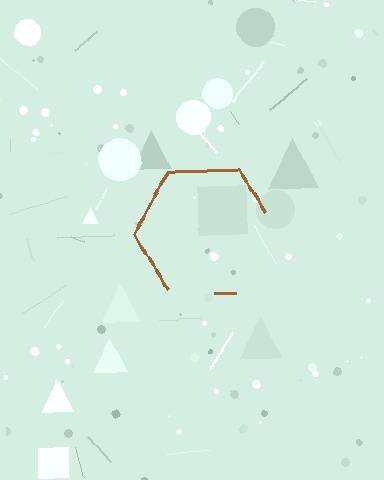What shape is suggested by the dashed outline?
The dashed outline suggests a hexagon.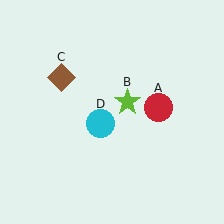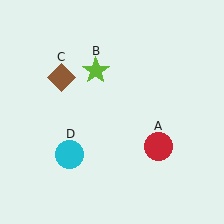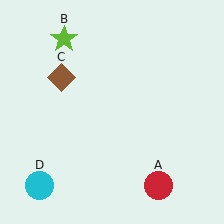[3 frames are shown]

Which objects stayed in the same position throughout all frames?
Brown diamond (object C) remained stationary.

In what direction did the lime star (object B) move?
The lime star (object B) moved up and to the left.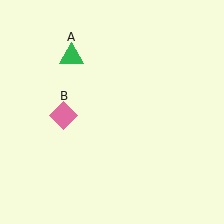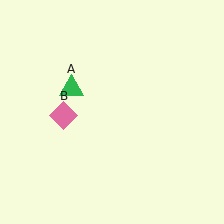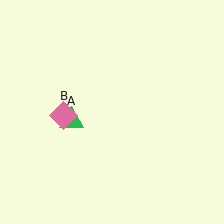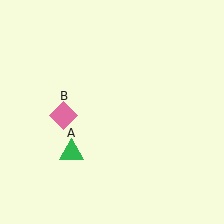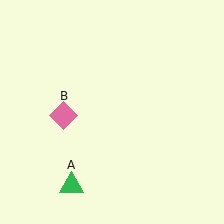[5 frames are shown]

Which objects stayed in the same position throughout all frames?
Pink diamond (object B) remained stationary.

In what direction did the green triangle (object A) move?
The green triangle (object A) moved down.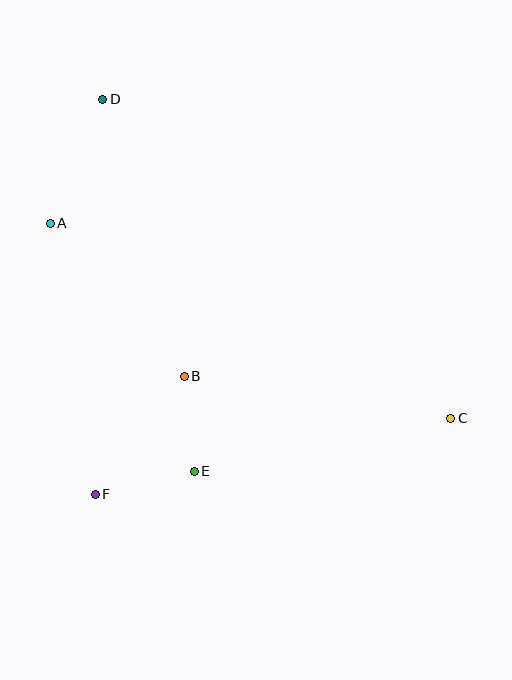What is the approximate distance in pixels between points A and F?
The distance between A and F is approximately 275 pixels.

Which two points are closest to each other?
Points B and E are closest to each other.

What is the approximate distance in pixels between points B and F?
The distance between B and F is approximately 148 pixels.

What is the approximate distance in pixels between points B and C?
The distance between B and C is approximately 270 pixels.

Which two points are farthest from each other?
Points C and D are farthest from each other.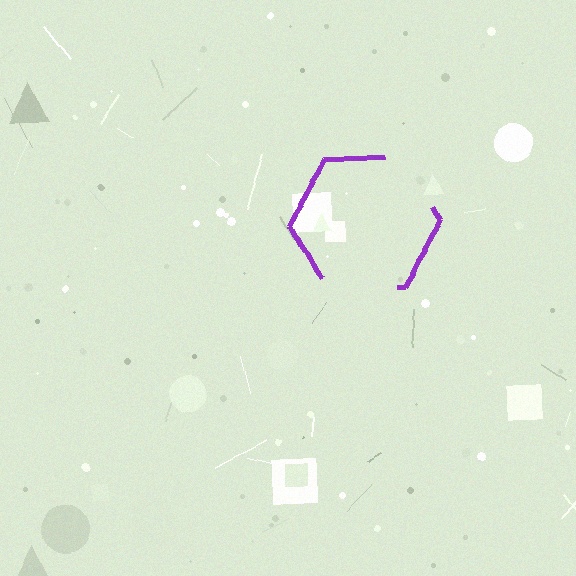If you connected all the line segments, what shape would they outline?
They would outline a hexagon.